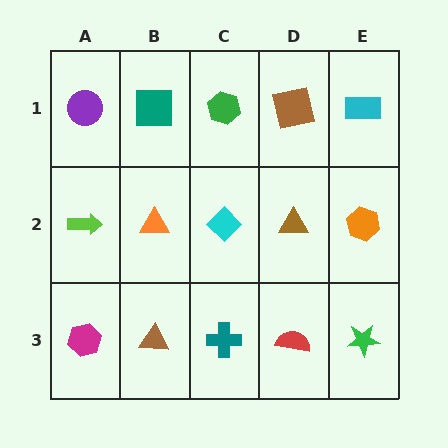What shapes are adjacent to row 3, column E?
An orange hexagon (row 2, column E), a red semicircle (row 3, column D).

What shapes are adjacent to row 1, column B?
An orange triangle (row 2, column B), a purple circle (row 1, column A), a green hexagon (row 1, column C).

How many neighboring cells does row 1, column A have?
2.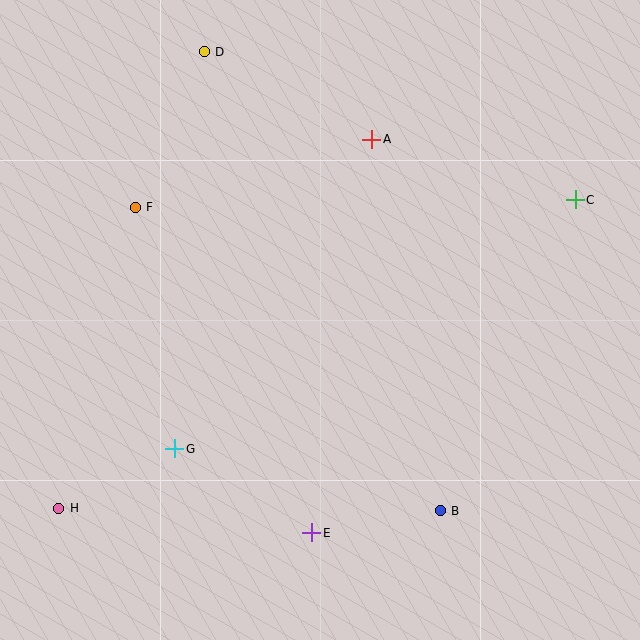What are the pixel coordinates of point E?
Point E is at (312, 533).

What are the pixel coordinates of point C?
Point C is at (575, 200).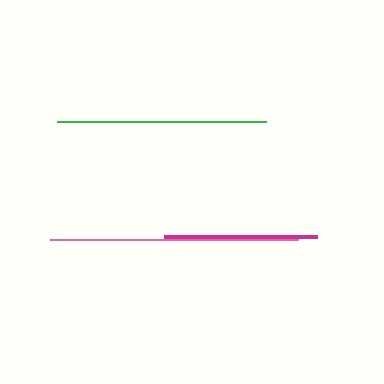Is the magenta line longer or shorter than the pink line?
The pink line is longer than the magenta line.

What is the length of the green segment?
The green segment is approximately 208 pixels long.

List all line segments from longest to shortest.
From longest to shortest: pink, green, magenta.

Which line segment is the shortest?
The magenta line is the shortest at approximately 153 pixels.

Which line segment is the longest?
The pink line is the longest at approximately 248 pixels.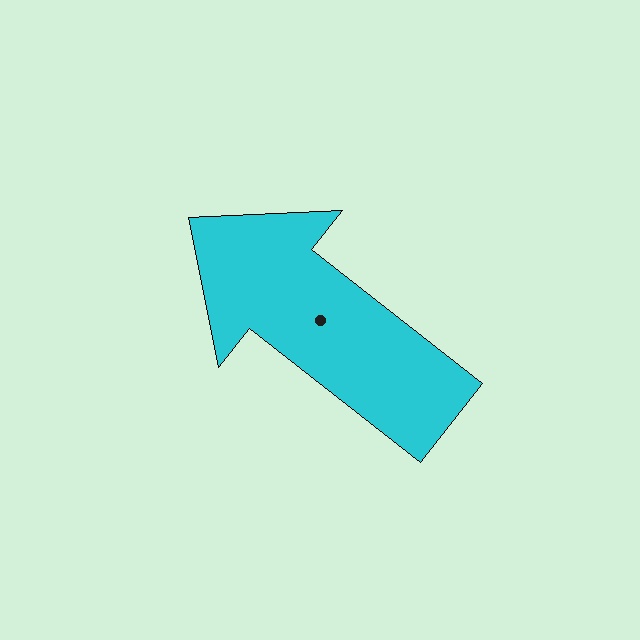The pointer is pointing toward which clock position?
Roughly 10 o'clock.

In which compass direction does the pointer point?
Northwest.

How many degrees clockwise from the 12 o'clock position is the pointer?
Approximately 308 degrees.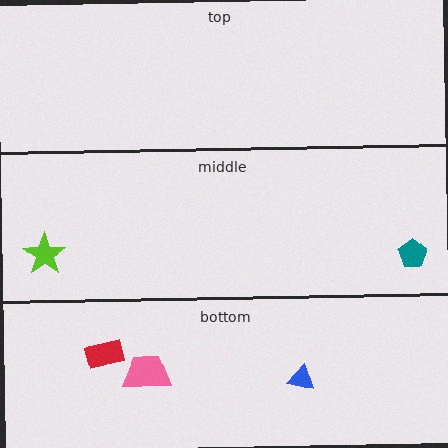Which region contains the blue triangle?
The bottom region.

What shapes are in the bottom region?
The pink trapezoid, the blue triangle, the red rectangle.